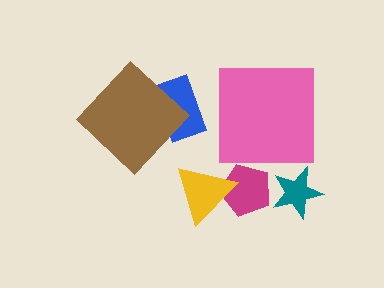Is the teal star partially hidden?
No, no other shape covers it.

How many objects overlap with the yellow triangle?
1 object overlaps with the yellow triangle.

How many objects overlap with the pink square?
0 objects overlap with the pink square.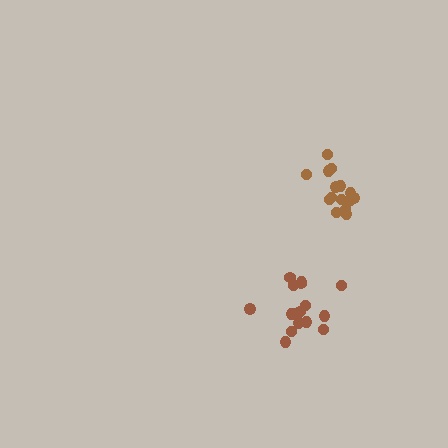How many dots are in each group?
Group 1: 17 dots, Group 2: 16 dots (33 total).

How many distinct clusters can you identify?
There are 2 distinct clusters.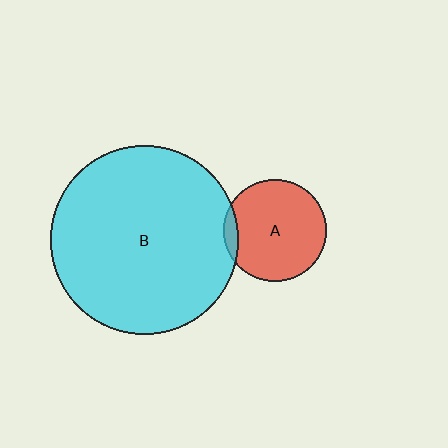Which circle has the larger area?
Circle B (cyan).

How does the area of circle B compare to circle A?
Approximately 3.4 times.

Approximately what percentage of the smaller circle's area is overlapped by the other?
Approximately 5%.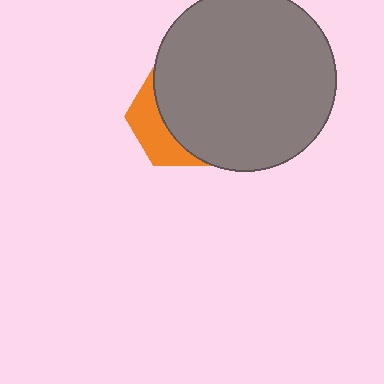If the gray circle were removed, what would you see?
You would see the complete orange hexagon.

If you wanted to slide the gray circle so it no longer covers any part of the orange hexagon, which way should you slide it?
Slide it right — that is the most direct way to separate the two shapes.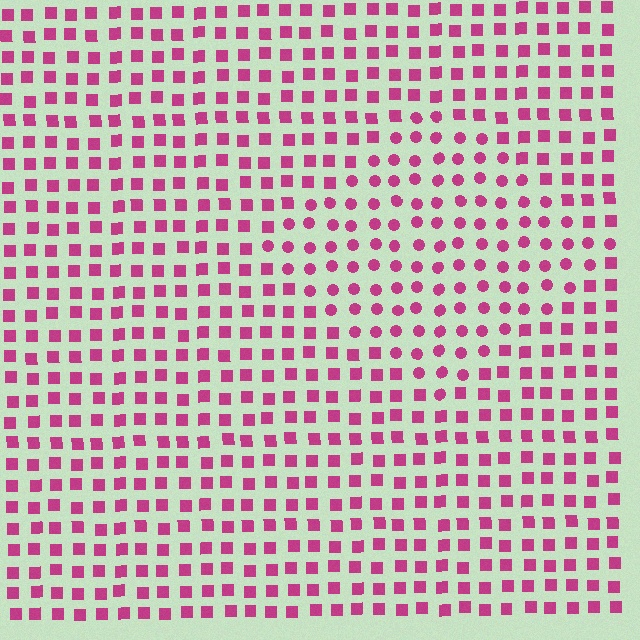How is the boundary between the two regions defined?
The boundary is defined by a change in element shape: circles inside vs. squares outside. All elements share the same color and spacing.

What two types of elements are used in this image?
The image uses circles inside the diamond region and squares outside it.